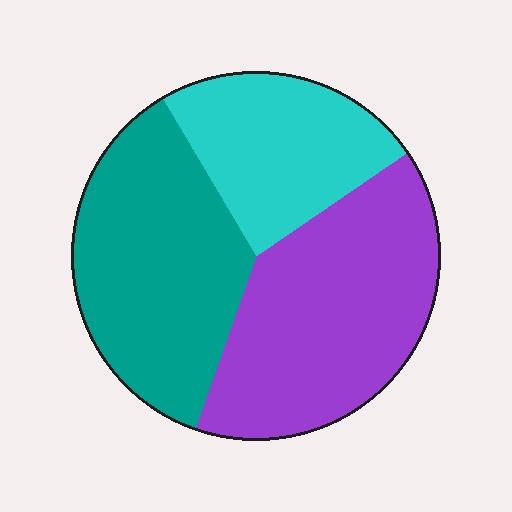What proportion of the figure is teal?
Teal takes up between a quarter and a half of the figure.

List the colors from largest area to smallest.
From largest to smallest: purple, teal, cyan.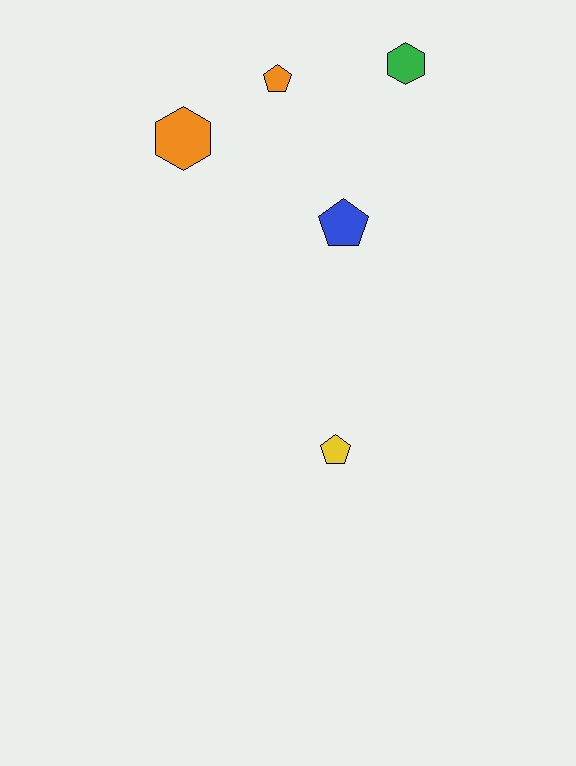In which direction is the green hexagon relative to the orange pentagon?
The green hexagon is to the right of the orange pentagon.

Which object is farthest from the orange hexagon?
The yellow pentagon is farthest from the orange hexagon.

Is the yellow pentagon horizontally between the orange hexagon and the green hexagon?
Yes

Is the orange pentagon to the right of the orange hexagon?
Yes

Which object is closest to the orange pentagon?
The orange hexagon is closest to the orange pentagon.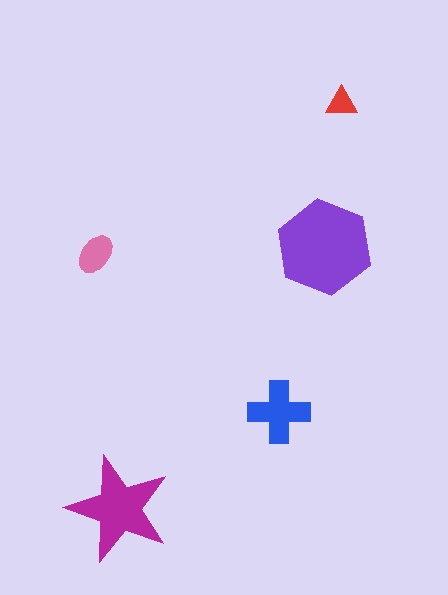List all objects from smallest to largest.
The red triangle, the pink ellipse, the blue cross, the magenta star, the purple hexagon.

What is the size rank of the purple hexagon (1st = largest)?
1st.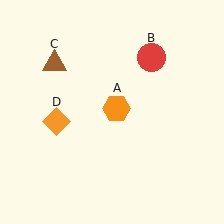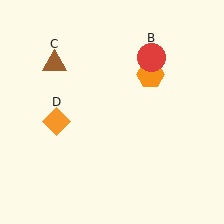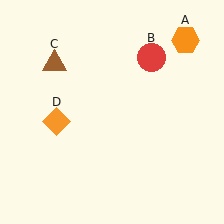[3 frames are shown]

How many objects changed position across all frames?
1 object changed position: orange hexagon (object A).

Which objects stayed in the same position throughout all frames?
Red circle (object B) and brown triangle (object C) and orange diamond (object D) remained stationary.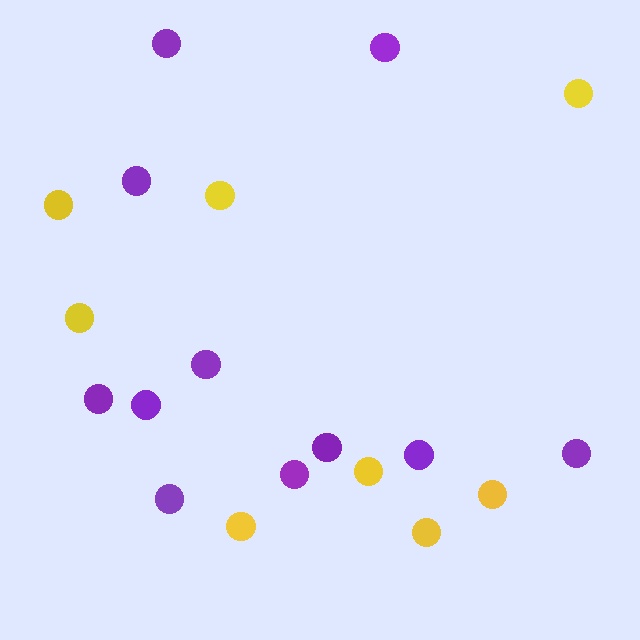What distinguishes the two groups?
There are 2 groups: one group of yellow circles (8) and one group of purple circles (11).